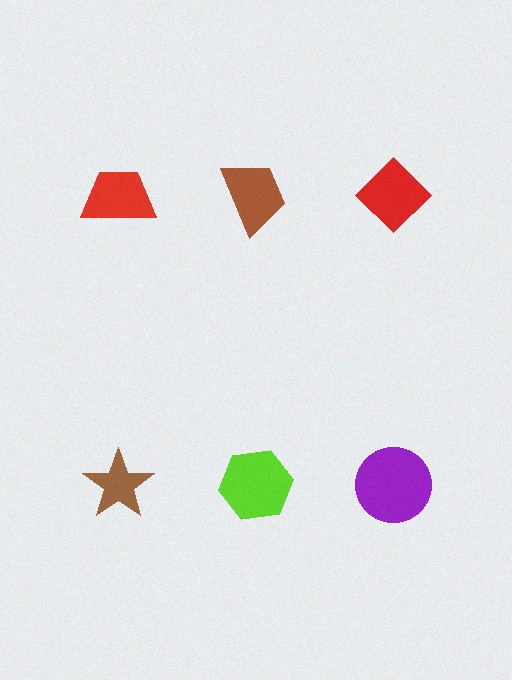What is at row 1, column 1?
A red trapezoid.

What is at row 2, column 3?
A purple circle.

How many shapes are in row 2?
3 shapes.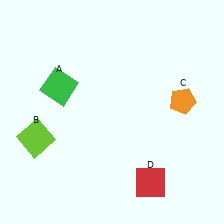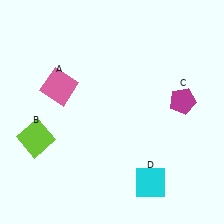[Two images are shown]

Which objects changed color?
A changed from green to pink. C changed from orange to magenta. D changed from red to cyan.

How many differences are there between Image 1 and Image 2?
There are 3 differences between the two images.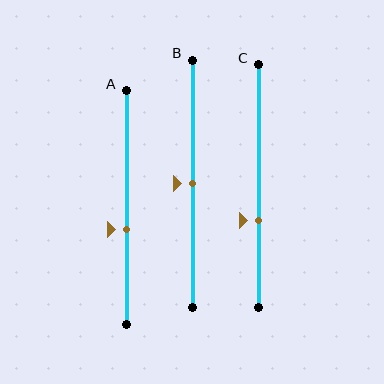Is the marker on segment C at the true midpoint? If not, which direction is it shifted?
No, the marker on segment C is shifted downward by about 14% of the segment length.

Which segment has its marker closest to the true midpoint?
Segment B has its marker closest to the true midpoint.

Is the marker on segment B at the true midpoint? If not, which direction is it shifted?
Yes, the marker on segment B is at the true midpoint.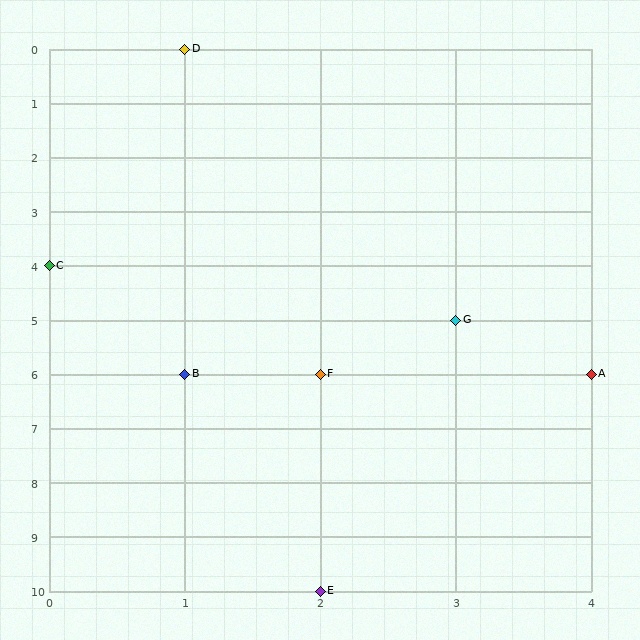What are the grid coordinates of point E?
Point E is at grid coordinates (2, 10).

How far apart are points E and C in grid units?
Points E and C are 2 columns and 6 rows apart (about 6.3 grid units diagonally).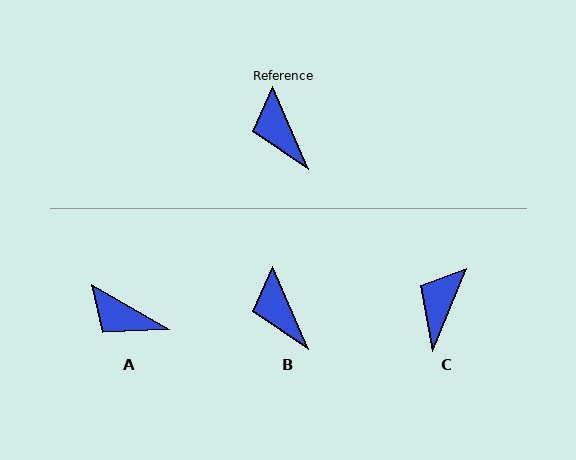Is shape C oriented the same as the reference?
No, it is off by about 45 degrees.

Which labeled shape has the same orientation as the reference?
B.